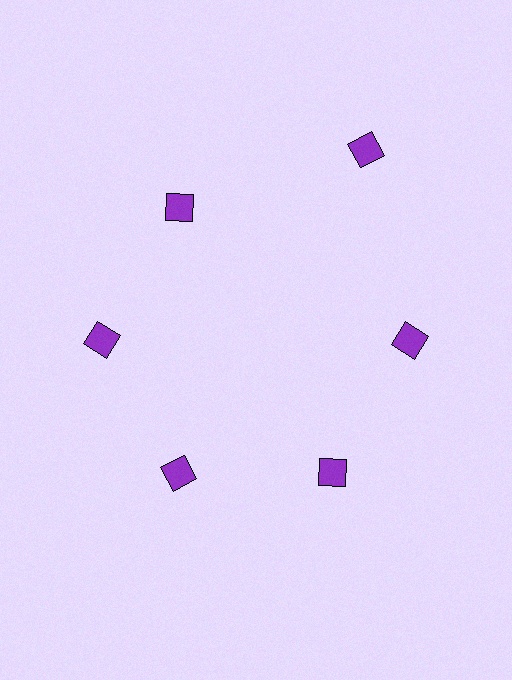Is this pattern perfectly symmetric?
No. The 6 purple diamonds are arranged in a ring, but one element near the 1 o'clock position is pushed outward from the center, breaking the 6-fold rotational symmetry.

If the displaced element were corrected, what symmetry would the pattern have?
It would have 6-fold rotational symmetry — the pattern would map onto itself every 60 degrees.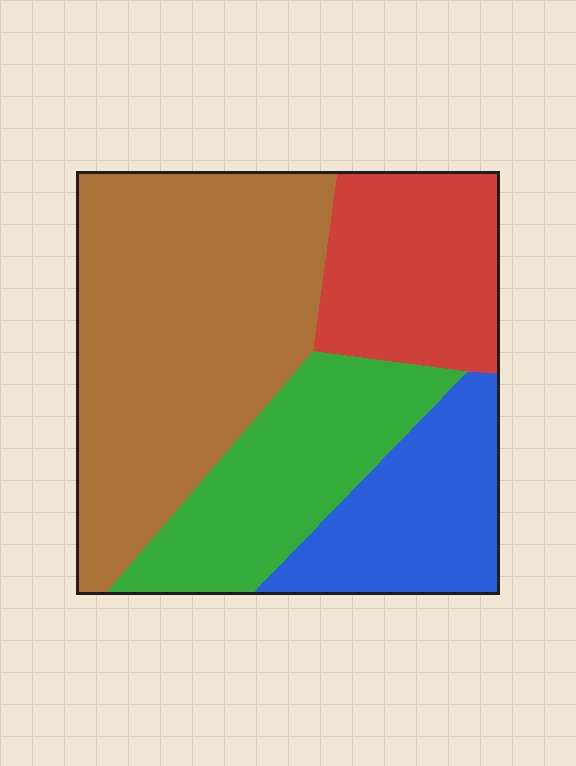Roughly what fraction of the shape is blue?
Blue covers 17% of the shape.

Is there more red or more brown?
Brown.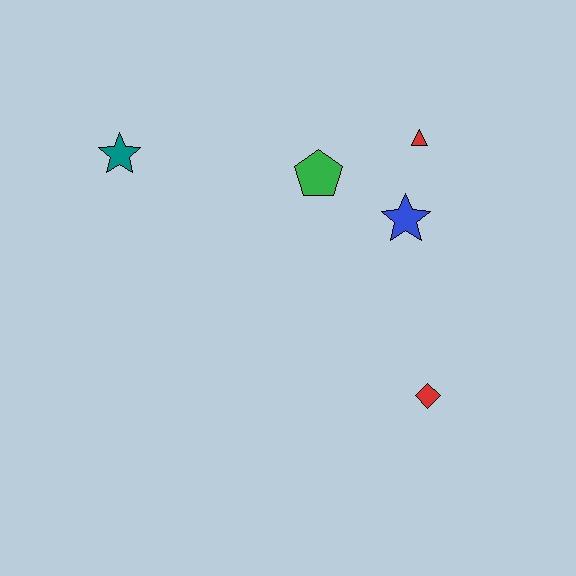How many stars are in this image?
There are 2 stars.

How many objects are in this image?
There are 5 objects.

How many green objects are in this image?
There is 1 green object.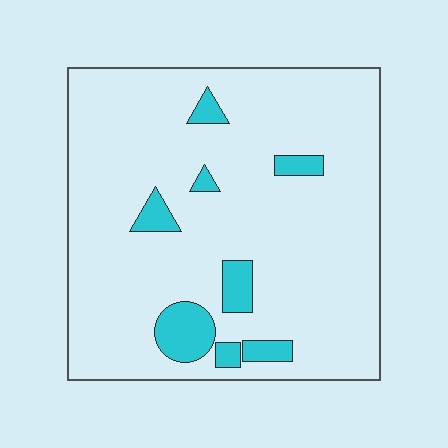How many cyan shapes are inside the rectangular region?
8.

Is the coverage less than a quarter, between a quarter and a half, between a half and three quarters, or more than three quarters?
Less than a quarter.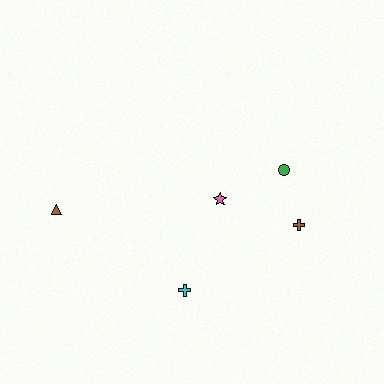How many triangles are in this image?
There is 1 triangle.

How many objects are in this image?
There are 5 objects.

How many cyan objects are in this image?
There is 1 cyan object.